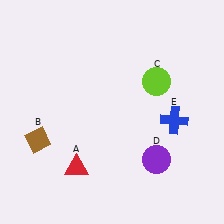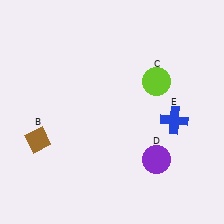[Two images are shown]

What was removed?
The red triangle (A) was removed in Image 2.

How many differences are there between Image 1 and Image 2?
There is 1 difference between the two images.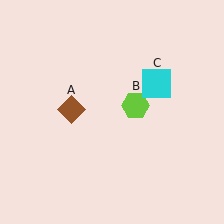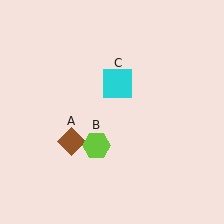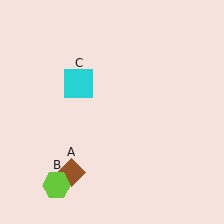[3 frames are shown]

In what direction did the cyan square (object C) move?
The cyan square (object C) moved left.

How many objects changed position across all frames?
3 objects changed position: brown diamond (object A), lime hexagon (object B), cyan square (object C).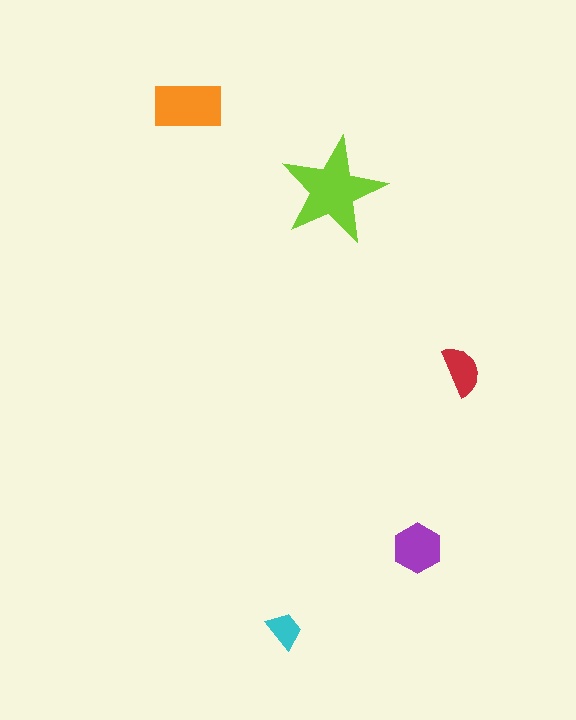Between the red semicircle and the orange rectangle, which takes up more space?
The orange rectangle.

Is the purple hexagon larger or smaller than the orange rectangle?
Smaller.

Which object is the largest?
The lime star.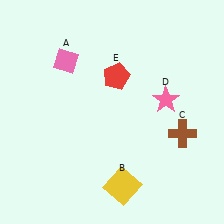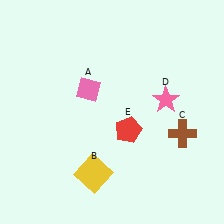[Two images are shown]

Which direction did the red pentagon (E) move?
The red pentagon (E) moved down.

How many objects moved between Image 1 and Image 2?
3 objects moved between the two images.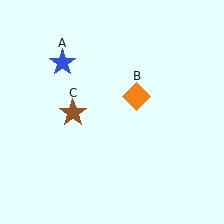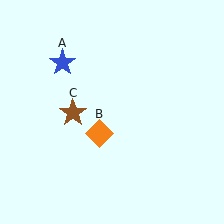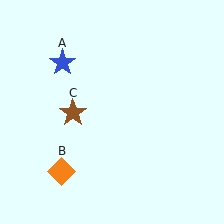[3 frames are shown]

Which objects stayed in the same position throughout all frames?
Blue star (object A) and brown star (object C) remained stationary.